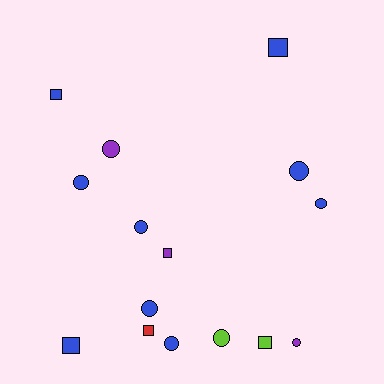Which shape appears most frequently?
Circle, with 9 objects.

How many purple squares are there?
There is 1 purple square.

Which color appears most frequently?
Blue, with 9 objects.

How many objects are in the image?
There are 15 objects.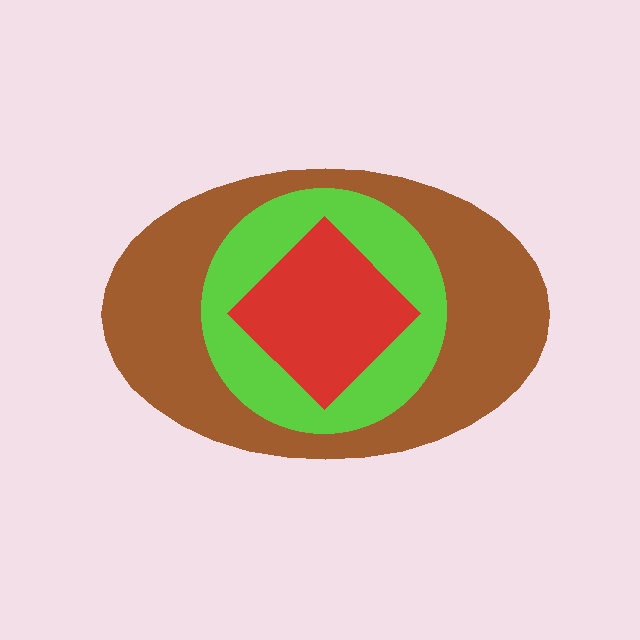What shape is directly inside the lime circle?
The red diamond.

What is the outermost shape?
The brown ellipse.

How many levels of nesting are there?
3.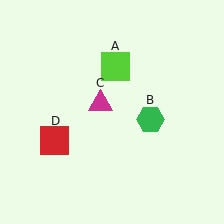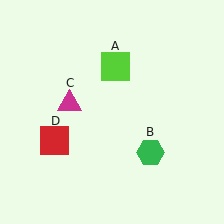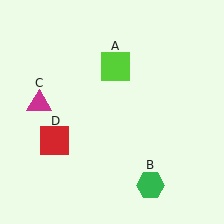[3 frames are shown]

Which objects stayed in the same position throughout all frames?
Lime square (object A) and red square (object D) remained stationary.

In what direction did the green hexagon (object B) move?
The green hexagon (object B) moved down.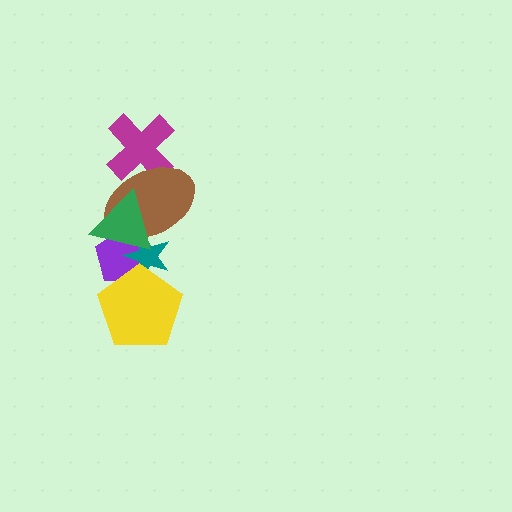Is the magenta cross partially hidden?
Yes, it is partially covered by another shape.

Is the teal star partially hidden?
Yes, it is partially covered by another shape.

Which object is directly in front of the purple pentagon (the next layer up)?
The teal star is directly in front of the purple pentagon.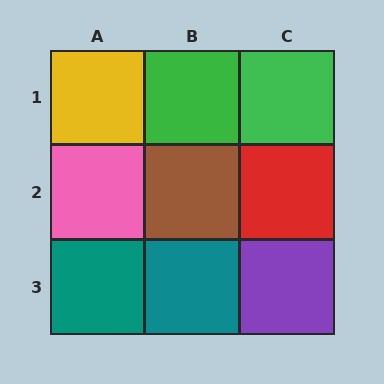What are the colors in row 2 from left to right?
Pink, brown, red.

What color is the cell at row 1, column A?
Yellow.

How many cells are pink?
1 cell is pink.